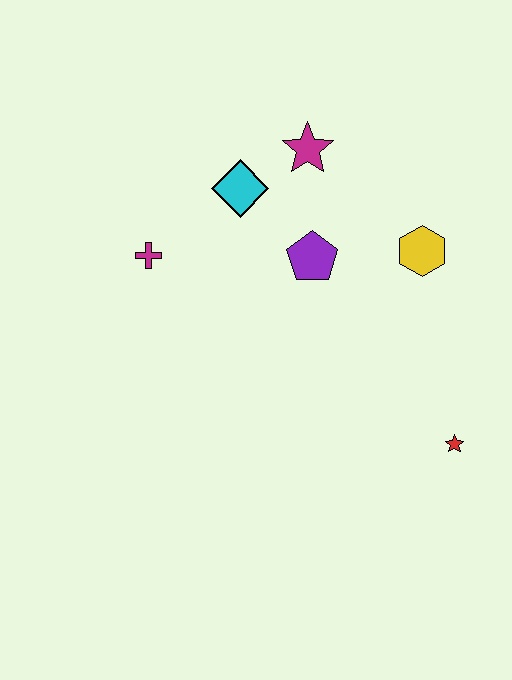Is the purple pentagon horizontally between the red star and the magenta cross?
Yes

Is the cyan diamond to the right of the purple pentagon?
No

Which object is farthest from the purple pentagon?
The red star is farthest from the purple pentagon.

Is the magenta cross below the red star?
No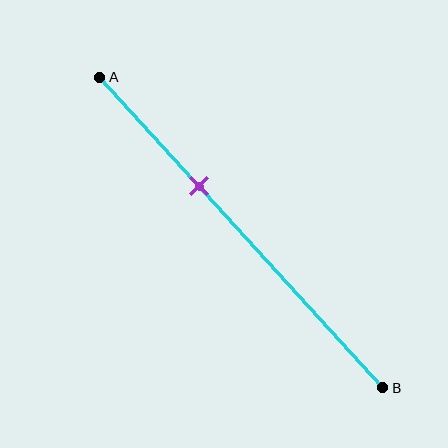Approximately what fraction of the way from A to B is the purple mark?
The purple mark is approximately 35% of the way from A to B.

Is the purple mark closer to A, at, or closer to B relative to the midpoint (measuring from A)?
The purple mark is closer to point A than the midpoint of segment AB.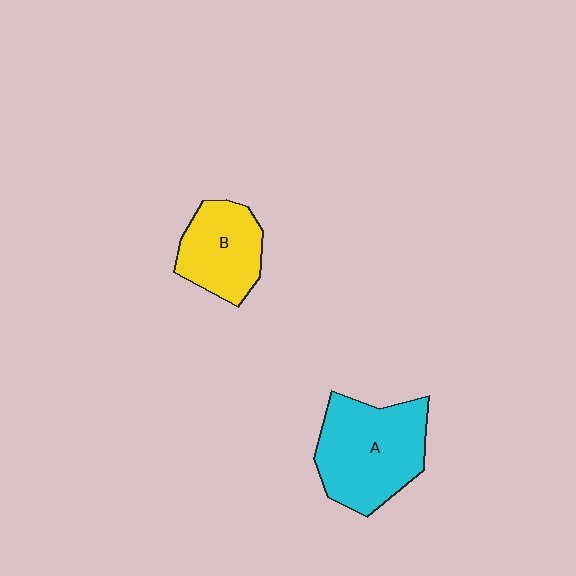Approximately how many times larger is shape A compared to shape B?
Approximately 1.5 times.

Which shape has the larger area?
Shape A (cyan).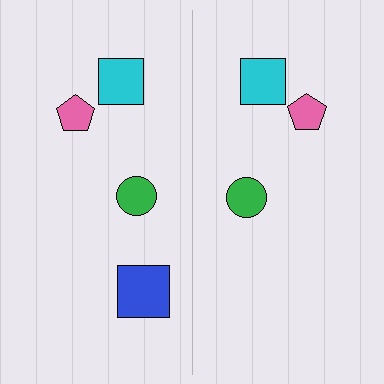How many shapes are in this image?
There are 7 shapes in this image.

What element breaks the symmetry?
A blue square is missing from the right side.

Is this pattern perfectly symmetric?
No, the pattern is not perfectly symmetric. A blue square is missing from the right side.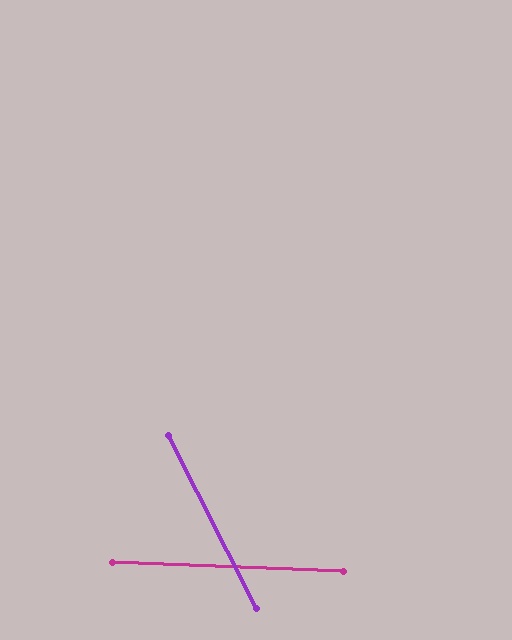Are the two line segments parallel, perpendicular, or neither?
Neither parallel nor perpendicular — they differ by about 60°.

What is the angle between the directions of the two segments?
Approximately 60 degrees.